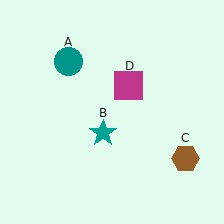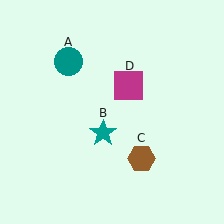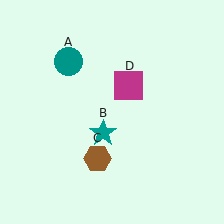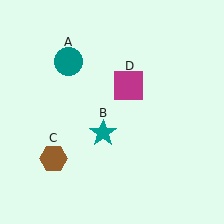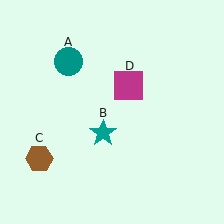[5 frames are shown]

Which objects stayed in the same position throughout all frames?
Teal circle (object A) and teal star (object B) and magenta square (object D) remained stationary.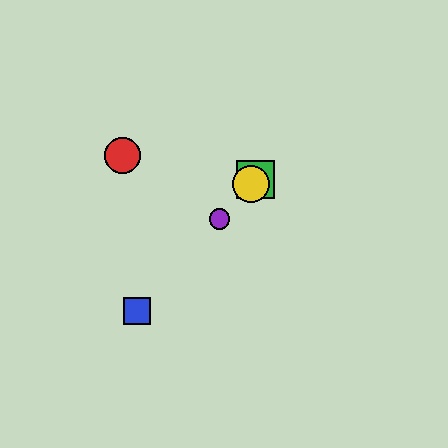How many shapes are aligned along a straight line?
4 shapes (the blue square, the green square, the yellow circle, the purple circle) are aligned along a straight line.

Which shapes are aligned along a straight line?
The blue square, the green square, the yellow circle, the purple circle are aligned along a straight line.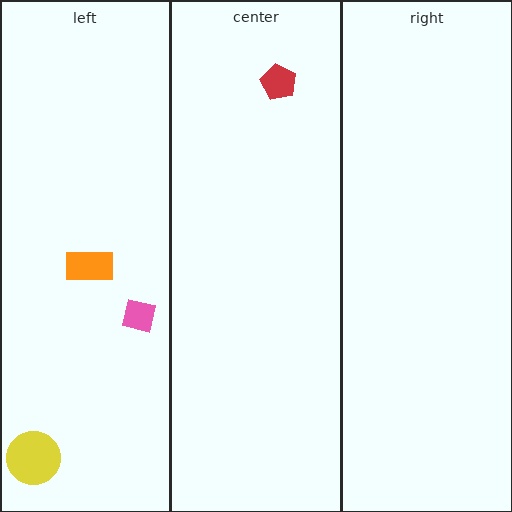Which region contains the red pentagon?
The center region.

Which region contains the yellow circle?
The left region.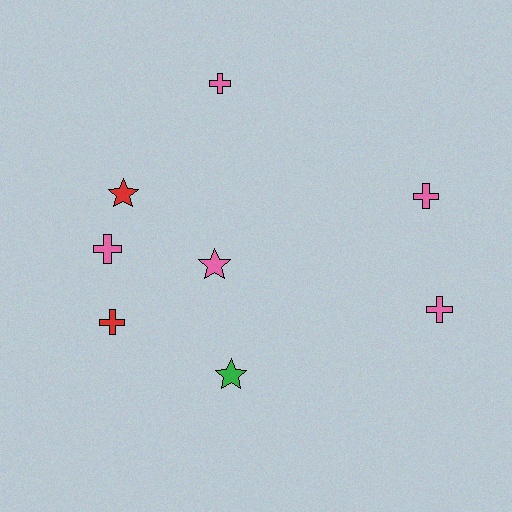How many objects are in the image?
There are 8 objects.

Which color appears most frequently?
Pink, with 5 objects.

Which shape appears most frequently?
Cross, with 5 objects.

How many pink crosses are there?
There are 4 pink crosses.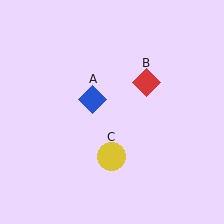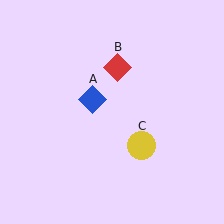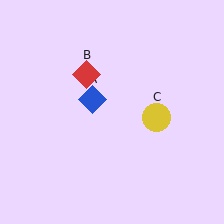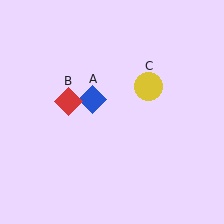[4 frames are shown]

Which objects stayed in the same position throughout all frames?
Blue diamond (object A) remained stationary.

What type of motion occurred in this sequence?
The red diamond (object B), yellow circle (object C) rotated counterclockwise around the center of the scene.